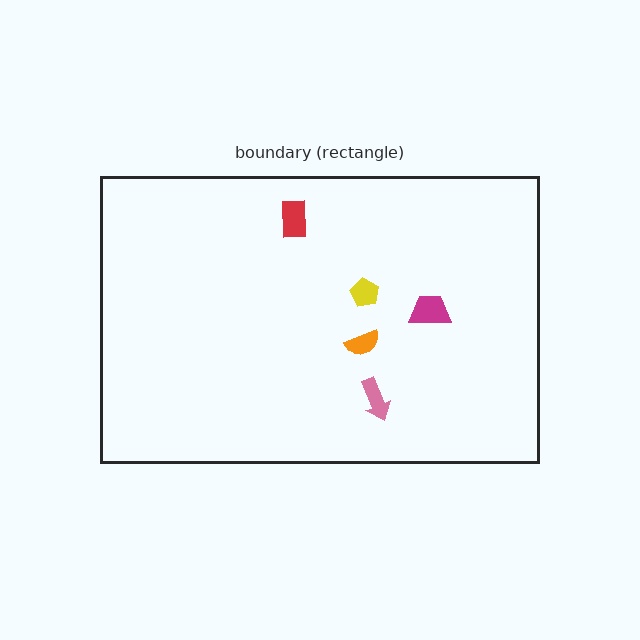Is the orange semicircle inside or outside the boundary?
Inside.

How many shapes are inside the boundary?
5 inside, 0 outside.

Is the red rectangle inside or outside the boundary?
Inside.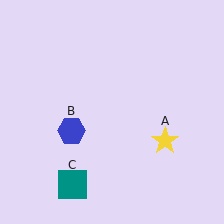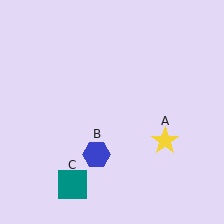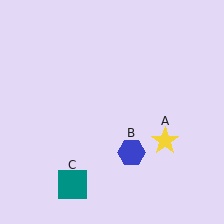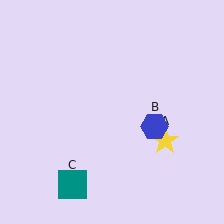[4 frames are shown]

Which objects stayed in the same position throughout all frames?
Yellow star (object A) and teal square (object C) remained stationary.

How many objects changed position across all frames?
1 object changed position: blue hexagon (object B).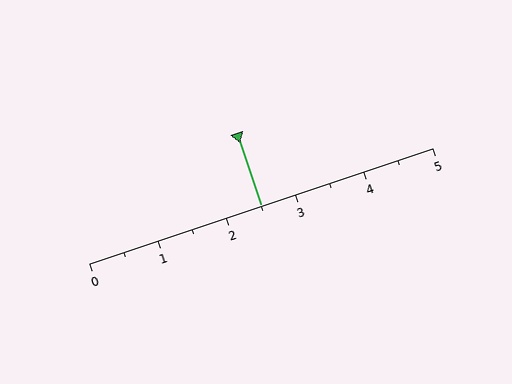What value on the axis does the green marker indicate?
The marker indicates approximately 2.5.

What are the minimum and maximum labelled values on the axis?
The axis runs from 0 to 5.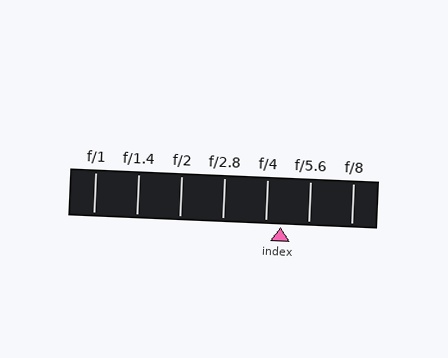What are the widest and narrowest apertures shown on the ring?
The widest aperture shown is f/1 and the narrowest is f/8.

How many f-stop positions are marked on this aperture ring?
There are 7 f-stop positions marked.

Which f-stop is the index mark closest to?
The index mark is closest to f/4.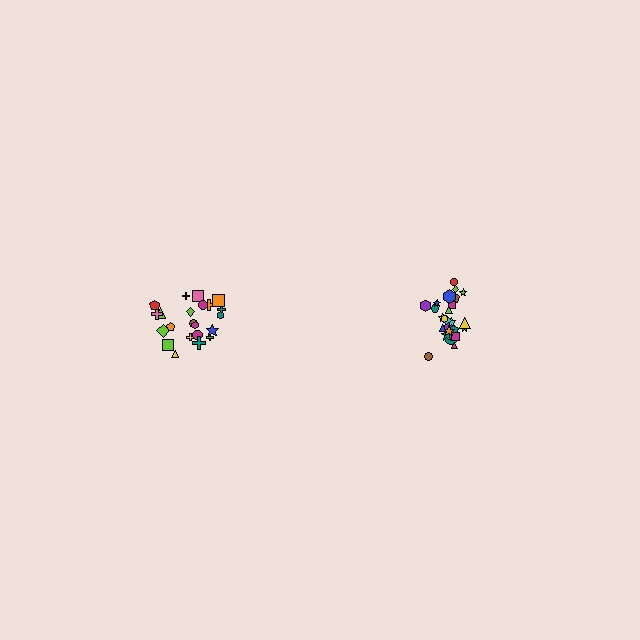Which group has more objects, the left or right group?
The right group.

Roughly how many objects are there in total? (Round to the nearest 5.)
Roughly 45 objects in total.